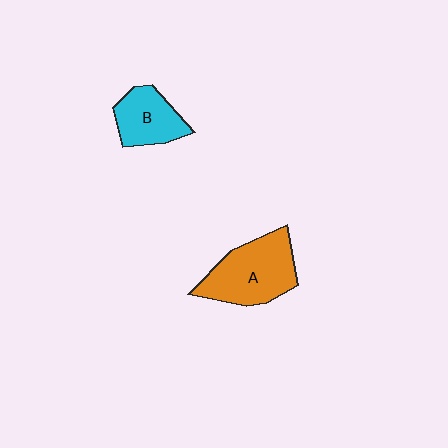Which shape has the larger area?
Shape A (orange).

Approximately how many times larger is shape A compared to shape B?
Approximately 1.6 times.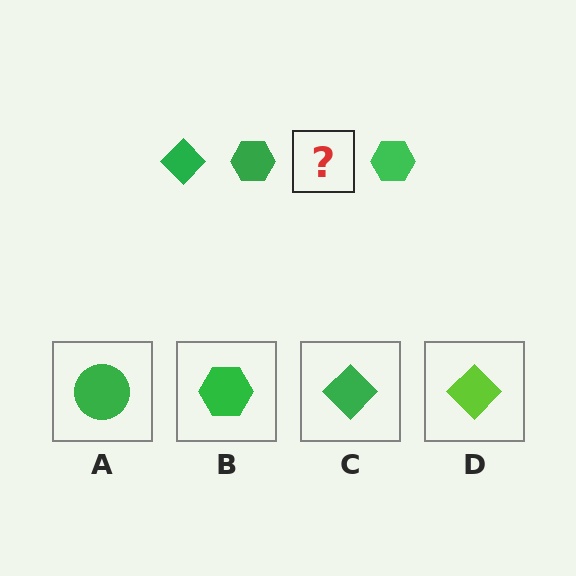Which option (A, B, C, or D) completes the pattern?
C.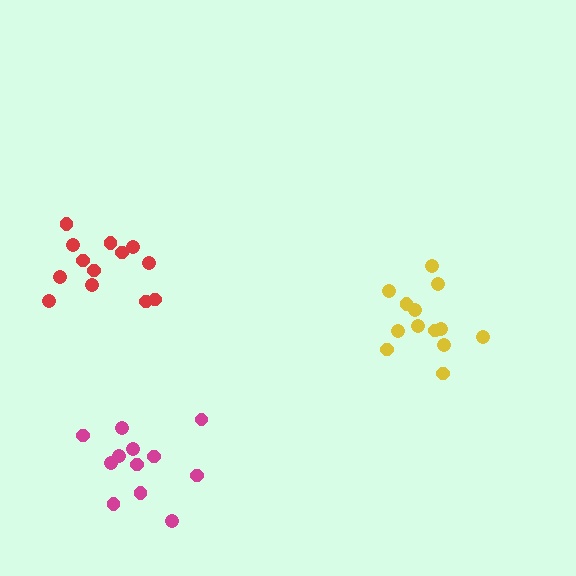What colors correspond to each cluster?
The clusters are colored: yellow, magenta, red.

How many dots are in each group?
Group 1: 13 dots, Group 2: 12 dots, Group 3: 13 dots (38 total).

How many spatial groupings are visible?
There are 3 spatial groupings.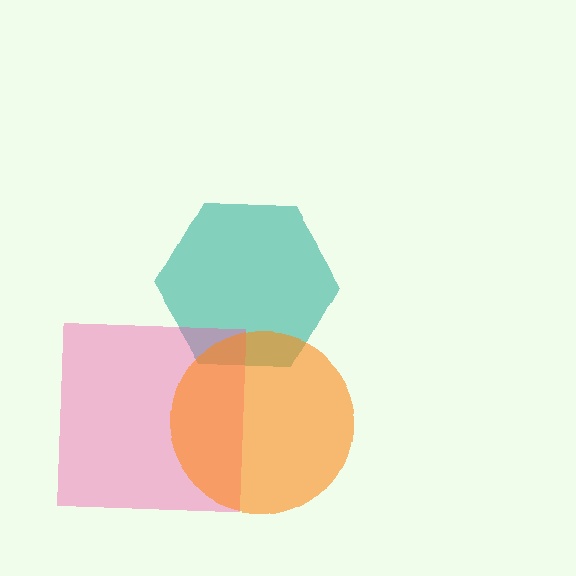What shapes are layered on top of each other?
The layered shapes are: a teal hexagon, a pink square, an orange circle.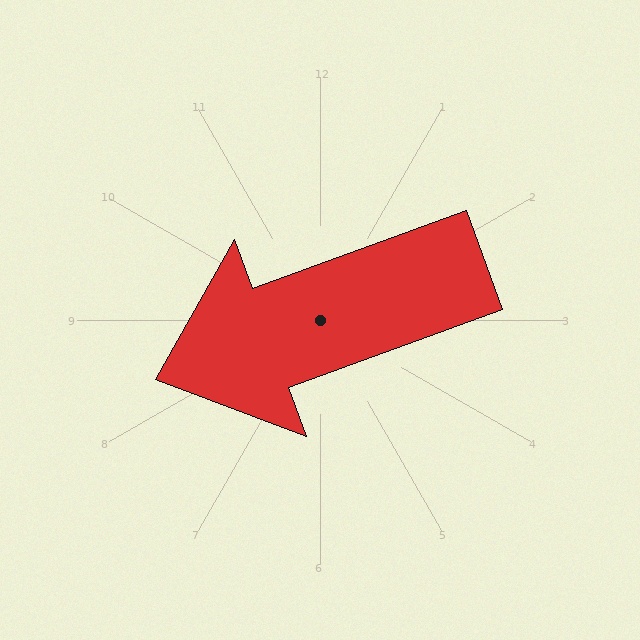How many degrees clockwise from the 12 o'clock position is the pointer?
Approximately 250 degrees.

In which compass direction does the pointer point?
West.